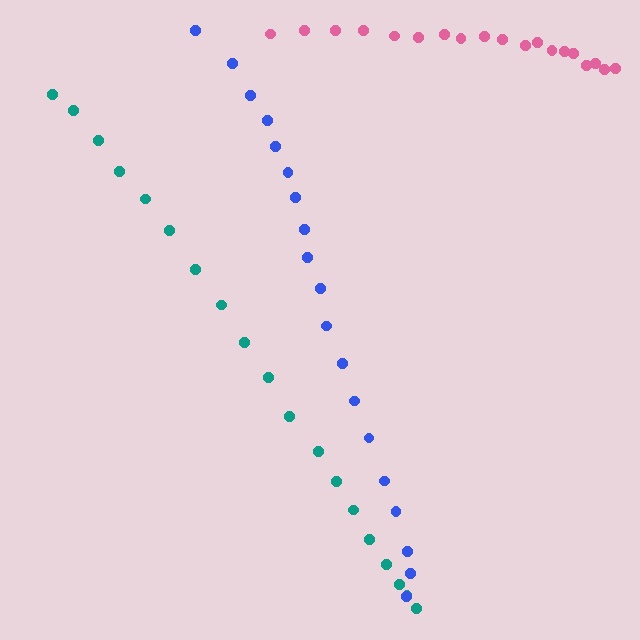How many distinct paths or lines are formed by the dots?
There are 3 distinct paths.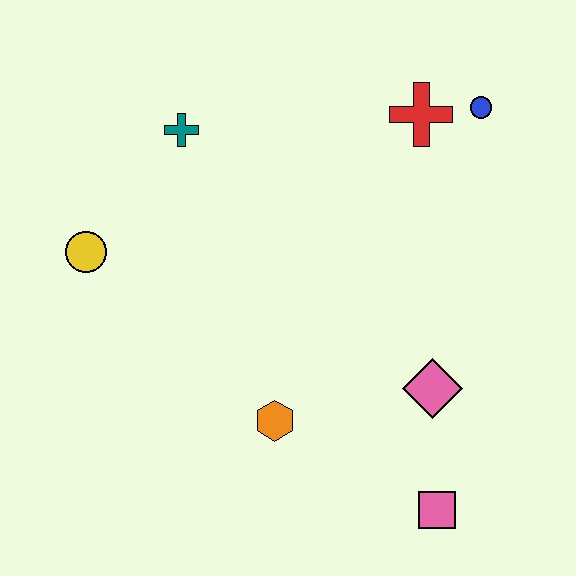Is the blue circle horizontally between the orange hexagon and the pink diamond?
No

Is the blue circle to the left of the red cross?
No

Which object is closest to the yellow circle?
The teal cross is closest to the yellow circle.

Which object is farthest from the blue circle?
The yellow circle is farthest from the blue circle.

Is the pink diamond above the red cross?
No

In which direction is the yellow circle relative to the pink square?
The yellow circle is to the left of the pink square.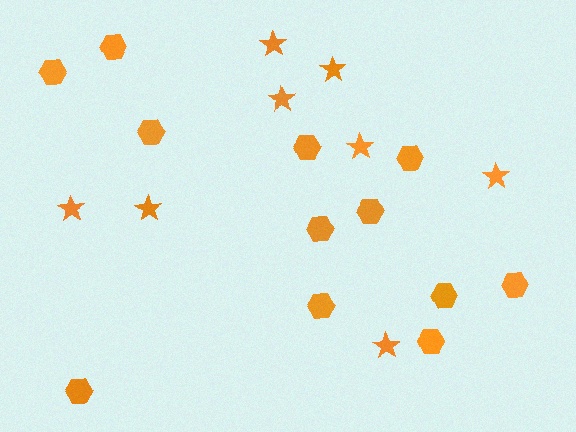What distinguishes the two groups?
There are 2 groups: one group of stars (8) and one group of hexagons (12).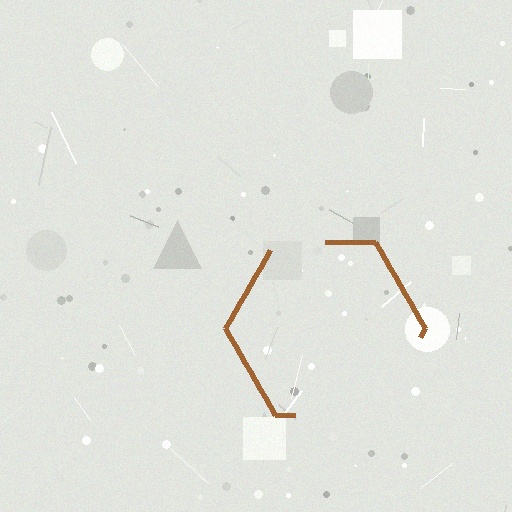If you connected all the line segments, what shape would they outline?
They would outline a hexagon.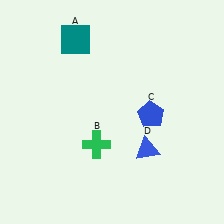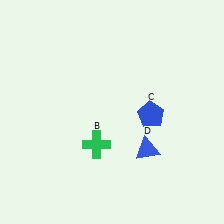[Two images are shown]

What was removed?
The teal square (A) was removed in Image 2.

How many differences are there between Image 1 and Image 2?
There is 1 difference between the two images.